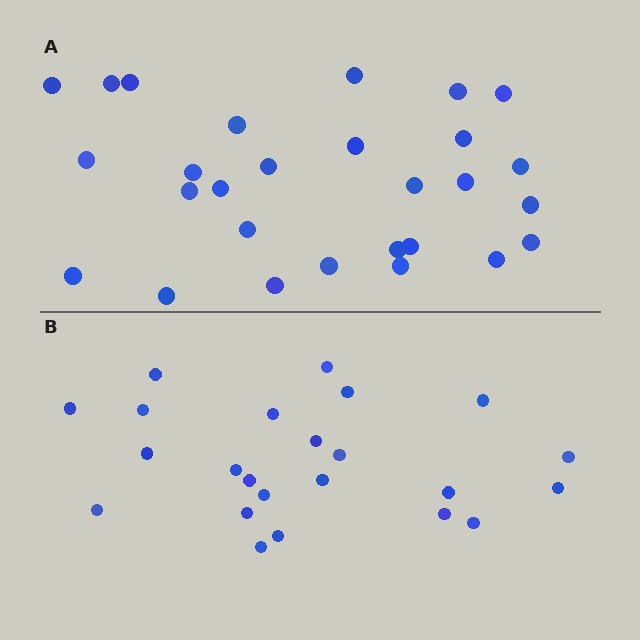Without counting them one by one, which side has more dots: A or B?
Region A (the top region) has more dots.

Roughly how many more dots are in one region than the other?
Region A has about 5 more dots than region B.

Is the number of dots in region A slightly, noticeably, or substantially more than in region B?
Region A has only slightly more — the two regions are fairly close. The ratio is roughly 1.2 to 1.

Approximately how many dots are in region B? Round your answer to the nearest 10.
About 20 dots. (The exact count is 23, which rounds to 20.)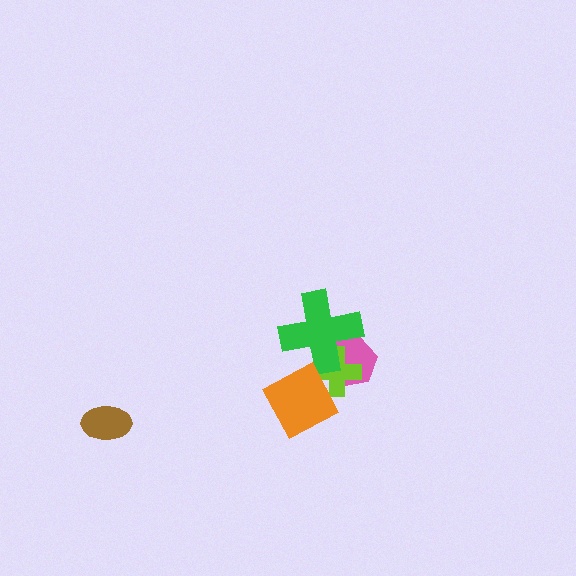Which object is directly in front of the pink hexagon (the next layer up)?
The lime cross is directly in front of the pink hexagon.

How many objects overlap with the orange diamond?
2 objects overlap with the orange diamond.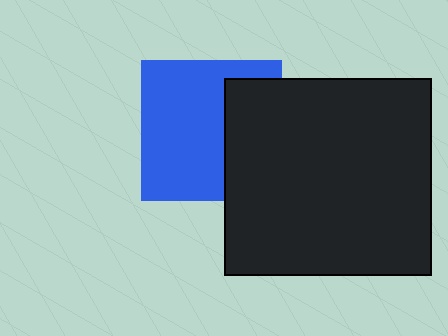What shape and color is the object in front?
The object in front is a black rectangle.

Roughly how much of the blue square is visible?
About half of it is visible (roughly 64%).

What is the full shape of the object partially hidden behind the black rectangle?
The partially hidden object is a blue square.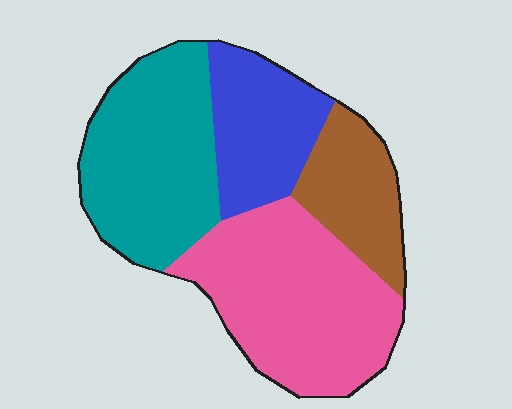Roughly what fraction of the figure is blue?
Blue covers about 20% of the figure.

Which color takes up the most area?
Pink, at roughly 35%.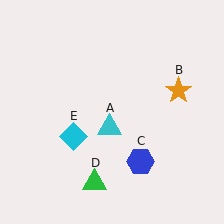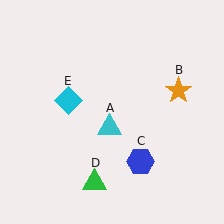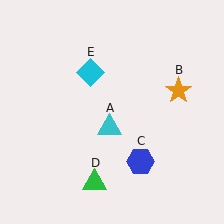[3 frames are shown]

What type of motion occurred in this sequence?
The cyan diamond (object E) rotated clockwise around the center of the scene.